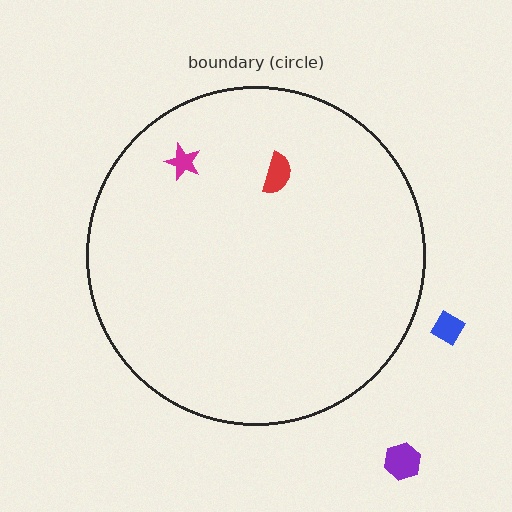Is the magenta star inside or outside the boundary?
Inside.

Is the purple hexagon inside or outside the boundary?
Outside.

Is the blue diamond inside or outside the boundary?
Outside.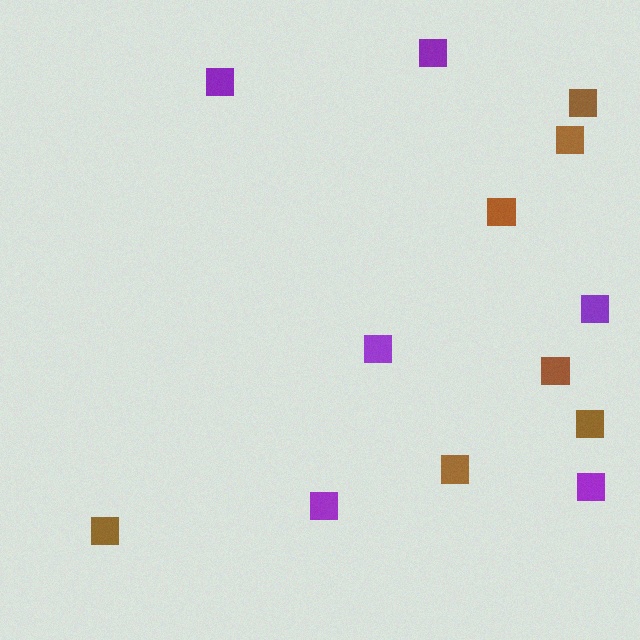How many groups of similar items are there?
There are 2 groups: one group of purple squares (6) and one group of brown squares (7).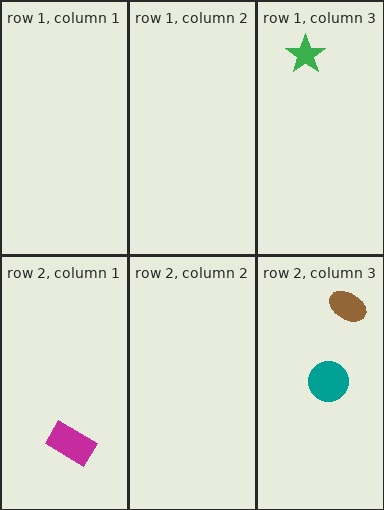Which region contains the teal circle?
The row 2, column 3 region.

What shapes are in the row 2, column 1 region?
The magenta rectangle.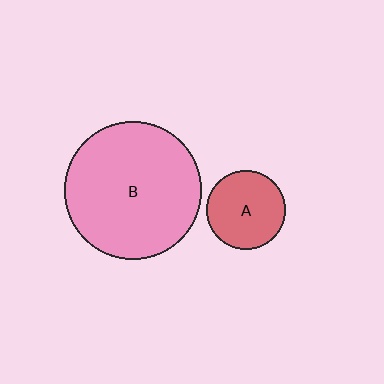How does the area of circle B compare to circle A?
Approximately 3.0 times.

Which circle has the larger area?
Circle B (pink).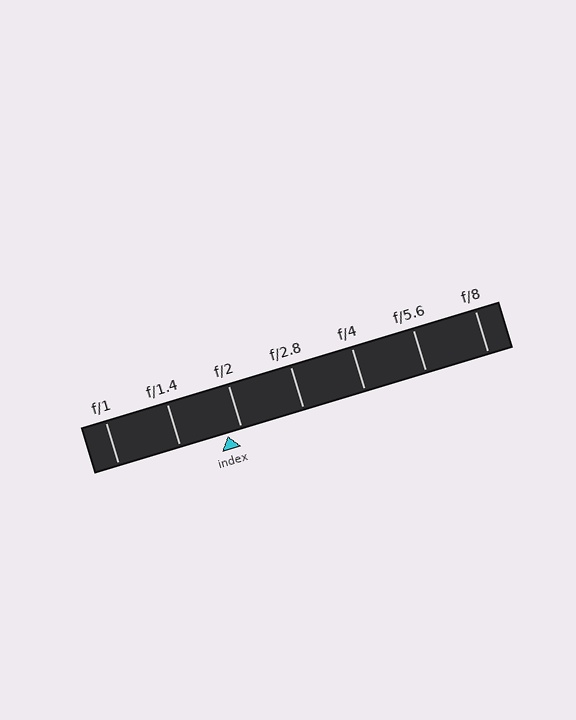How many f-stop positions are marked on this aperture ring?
There are 7 f-stop positions marked.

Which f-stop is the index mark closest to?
The index mark is closest to f/2.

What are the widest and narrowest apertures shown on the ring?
The widest aperture shown is f/1 and the narrowest is f/8.